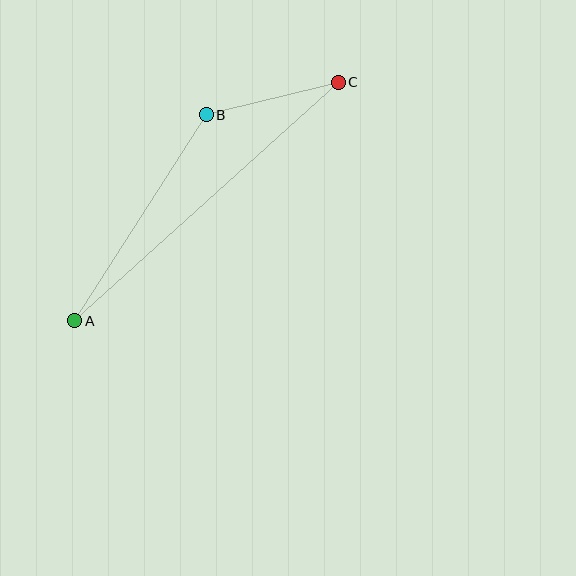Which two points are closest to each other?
Points B and C are closest to each other.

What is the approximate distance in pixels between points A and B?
The distance between A and B is approximately 245 pixels.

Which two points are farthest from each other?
Points A and C are farthest from each other.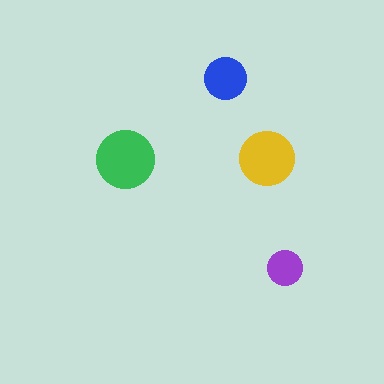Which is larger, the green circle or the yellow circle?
The green one.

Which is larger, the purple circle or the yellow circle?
The yellow one.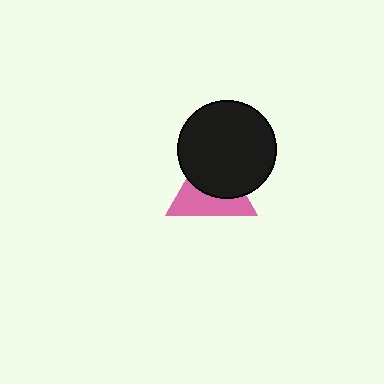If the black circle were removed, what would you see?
You would see the complete pink triangle.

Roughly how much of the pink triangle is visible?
About half of it is visible (roughly 47%).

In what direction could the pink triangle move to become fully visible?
The pink triangle could move down. That would shift it out from behind the black circle entirely.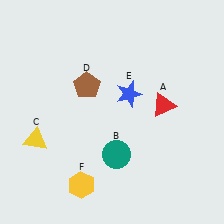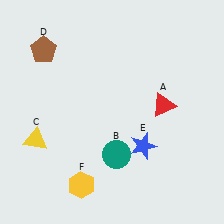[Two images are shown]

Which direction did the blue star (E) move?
The blue star (E) moved down.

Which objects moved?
The objects that moved are: the brown pentagon (D), the blue star (E).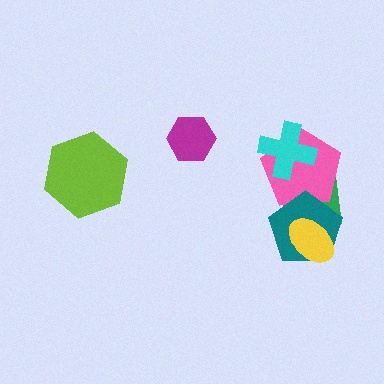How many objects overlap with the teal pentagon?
3 objects overlap with the teal pentagon.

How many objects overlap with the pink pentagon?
3 objects overlap with the pink pentagon.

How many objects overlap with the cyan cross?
1 object overlaps with the cyan cross.